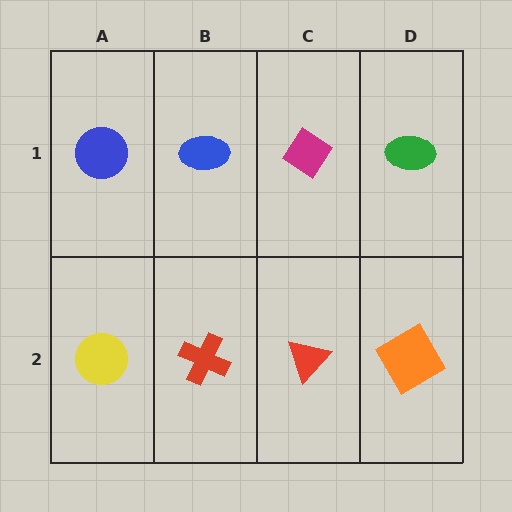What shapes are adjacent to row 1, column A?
A yellow circle (row 2, column A), a blue ellipse (row 1, column B).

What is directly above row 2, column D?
A green ellipse.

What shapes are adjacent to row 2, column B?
A blue ellipse (row 1, column B), a yellow circle (row 2, column A), a red triangle (row 2, column C).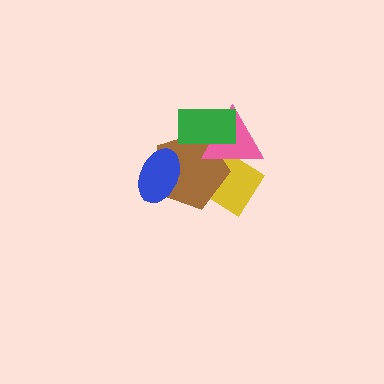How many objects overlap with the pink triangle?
3 objects overlap with the pink triangle.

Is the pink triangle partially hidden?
Yes, it is partially covered by another shape.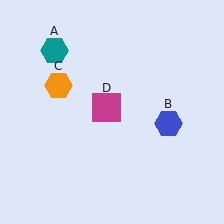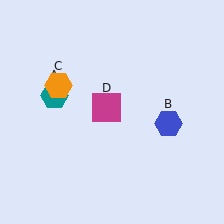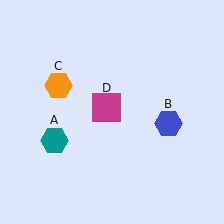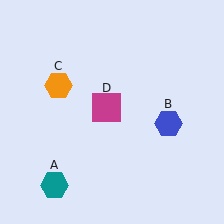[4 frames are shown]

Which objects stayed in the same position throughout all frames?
Blue hexagon (object B) and orange hexagon (object C) and magenta square (object D) remained stationary.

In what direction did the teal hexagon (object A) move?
The teal hexagon (object A) moved down.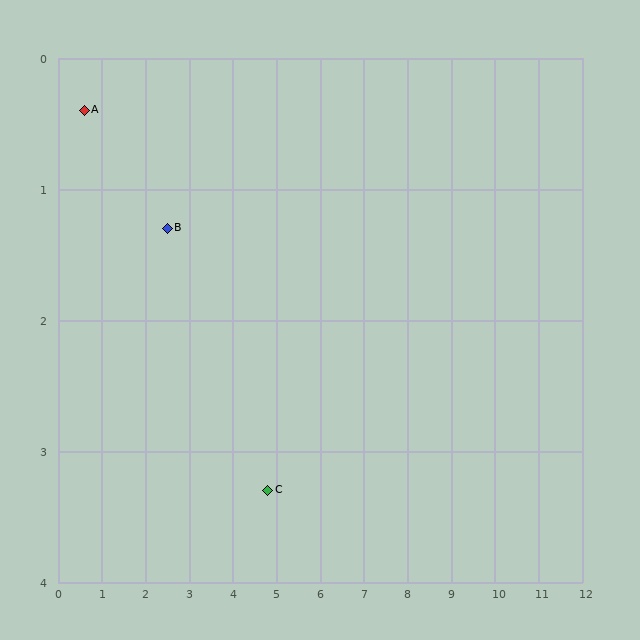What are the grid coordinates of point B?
Point B is at approximately (2.5, 1.3).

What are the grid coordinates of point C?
Point C is at approximately (4.8, 3.3).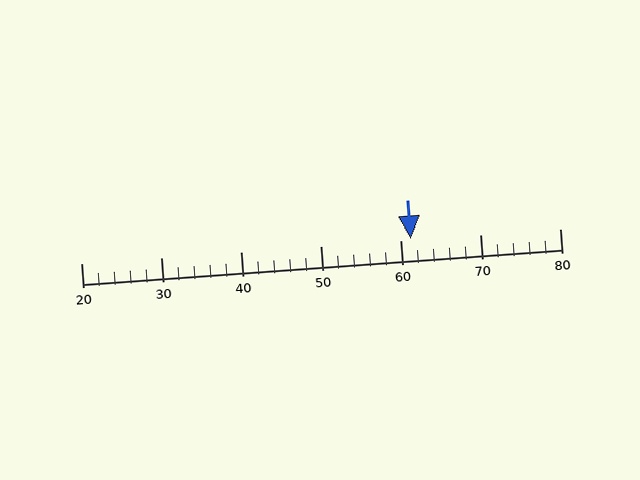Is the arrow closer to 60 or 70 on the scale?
The arrow is closer to 60.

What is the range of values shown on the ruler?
The ruler shows values from 20 to 80.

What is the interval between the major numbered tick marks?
The major tick marks are spaced 10 units apart.